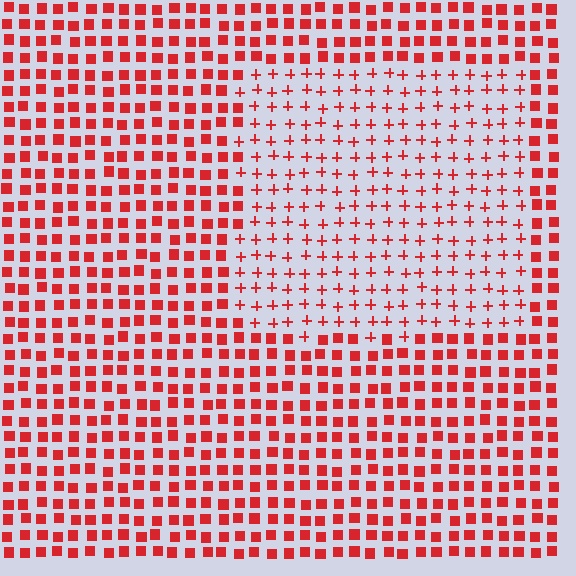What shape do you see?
I see a rectangle.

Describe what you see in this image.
The image is filled with small red elements arranged in a uniform grid. A rectangle-shaped region contains plus signs, while the surrounding area contains squares. The boundary is defined purely by the change in element shape.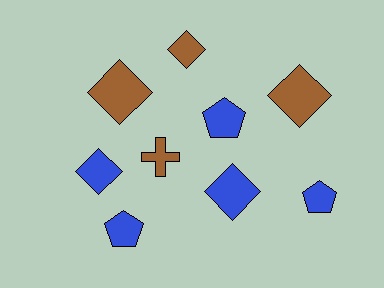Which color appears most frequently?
Blue, with 5 objects.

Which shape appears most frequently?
Diamond, with 5 objects.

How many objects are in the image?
There are 9 objects.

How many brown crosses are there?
There is 1 brown cross.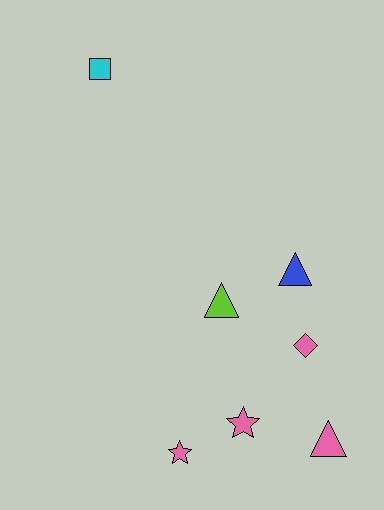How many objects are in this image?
There are 7 objects.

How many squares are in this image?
There is 1 square.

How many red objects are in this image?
There are no red objects.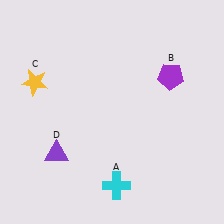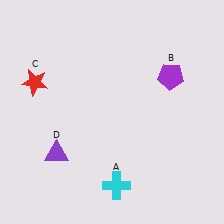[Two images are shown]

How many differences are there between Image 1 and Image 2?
There is 1 difference between the two images.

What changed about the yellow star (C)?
In Image 1, C is yellow. In Image 2, it changed to red.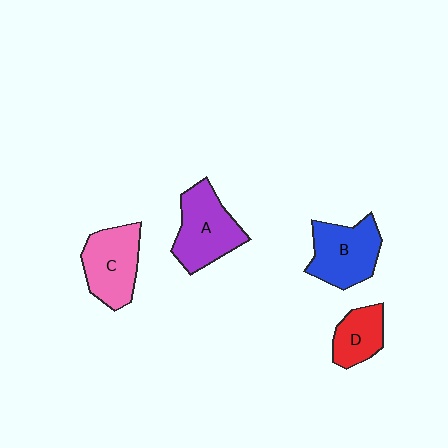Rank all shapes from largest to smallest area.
From largest to smallest: A (purple), B (blue), C (pink), D (red).